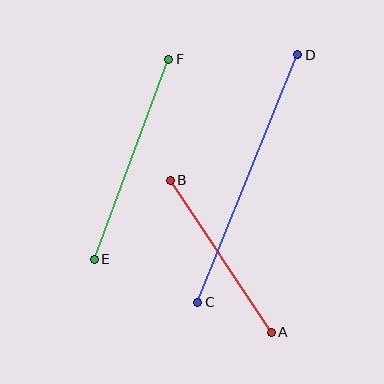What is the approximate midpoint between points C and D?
The midpoint is at approximately (248, 178) pixels.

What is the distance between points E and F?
The distance is approximately 214 pixels.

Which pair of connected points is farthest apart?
Points C and D are farthest apart.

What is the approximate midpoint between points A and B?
The midpoint is at approximately (221, 256) pixels.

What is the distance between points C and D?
The distance is approximately 267 pixels.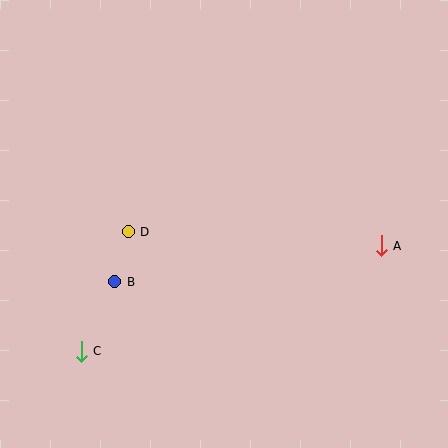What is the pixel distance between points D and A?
The distance between D and A is 254 pixels.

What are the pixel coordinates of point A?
Point A is at (381, 246).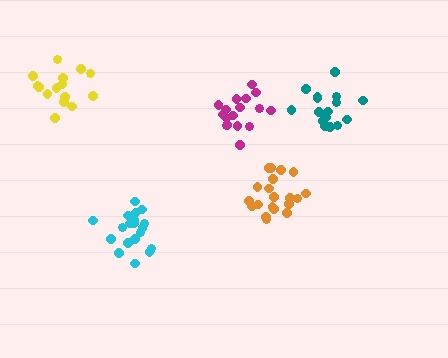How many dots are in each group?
Group 1: 20 dots, Group 2: 16 dots, Group 3: 17 dots, Group 4: 15 dots, Group 5: 20 dots (88 total).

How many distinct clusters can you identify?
There are 5 distinct clusters.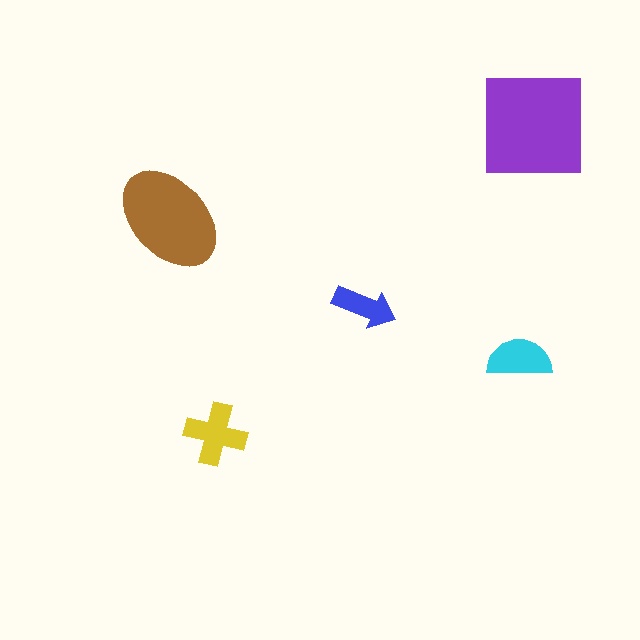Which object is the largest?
The purple square.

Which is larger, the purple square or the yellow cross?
The purple square.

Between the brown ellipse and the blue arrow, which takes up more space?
The brown ellipse.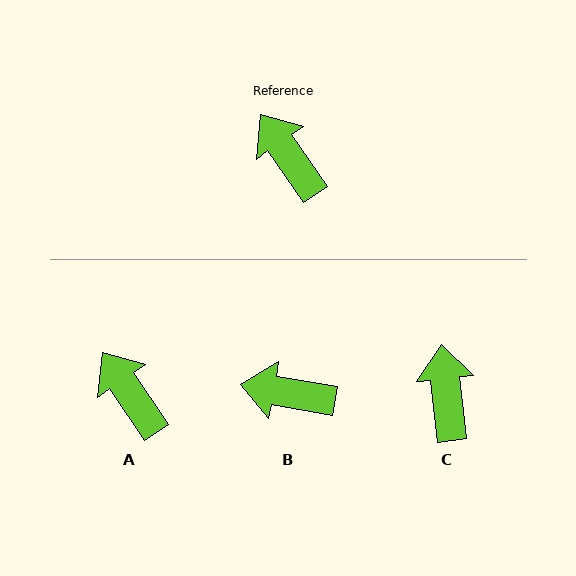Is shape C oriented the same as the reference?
No, it is off by about 28 degrees.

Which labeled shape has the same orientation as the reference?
A.